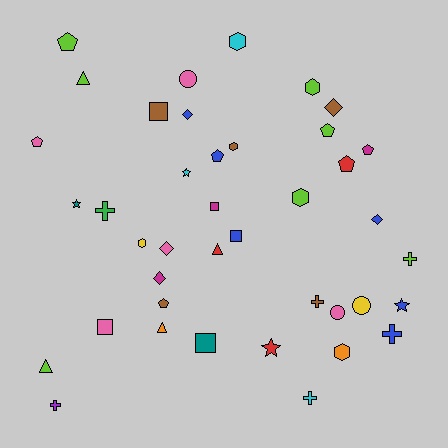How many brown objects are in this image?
There are 5 brown objects.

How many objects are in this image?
There are 40 objects.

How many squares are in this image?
There are 5 squares.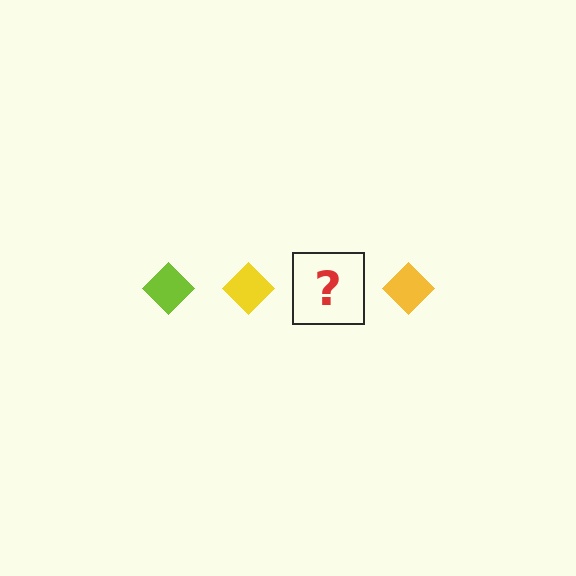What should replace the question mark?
The question mark should be replaced with a lime diamond.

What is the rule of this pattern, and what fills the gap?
The rule is that the pattern cycles through lime, yellow diamonds. The gap should be filled with a lime diamond.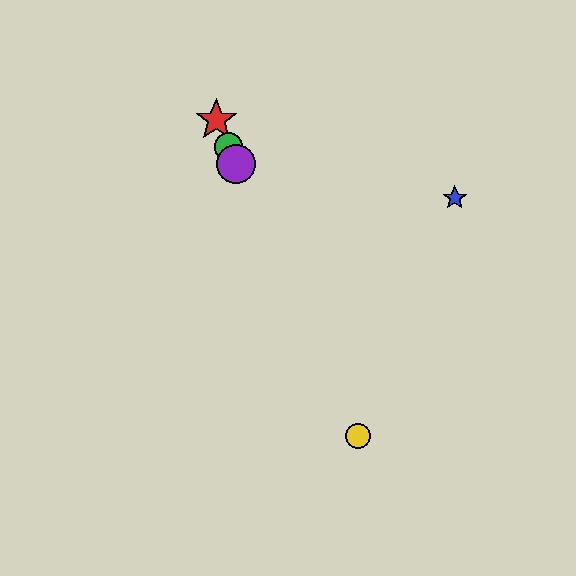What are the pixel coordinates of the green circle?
The green circle is at (228, 147).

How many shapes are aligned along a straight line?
4 shapes (the red star, the green circle, the yellow circle, the purple circle) are aligned along a straight line.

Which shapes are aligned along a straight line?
The red star, the green circle, the yellow circle, the purple circle are aligned along a straight line.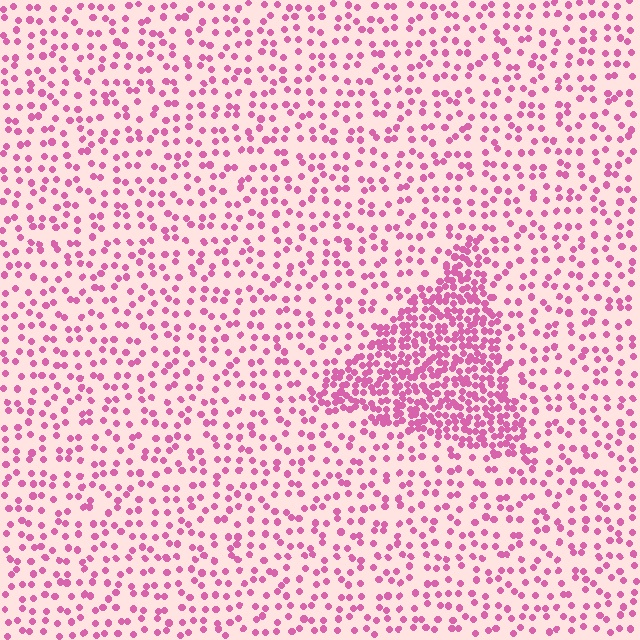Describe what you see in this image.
The image contains small pink elements arranged at two different densities. A triangle-shaped region is visible where the elements are more densely packed than the surrounding area.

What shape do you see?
I see a triangle.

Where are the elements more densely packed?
The elements are more densely packed inside the triangle boundary.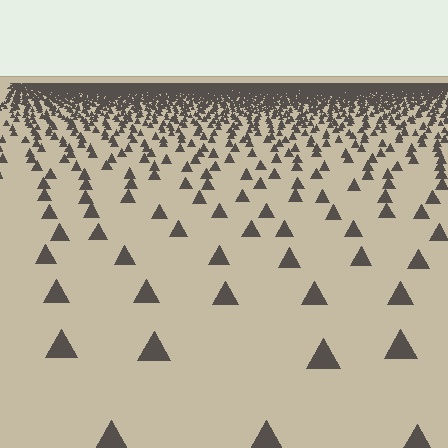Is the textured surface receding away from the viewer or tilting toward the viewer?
The surface is receding away from the viewer. Texture elements get smaller and denser toward the top.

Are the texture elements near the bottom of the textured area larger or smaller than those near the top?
Larger. Near the bottom, elements are closer to the viewer and appear at a bigger on-screen size.